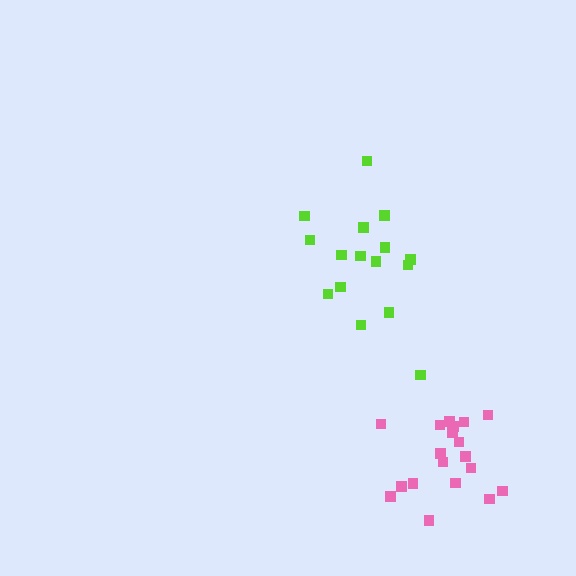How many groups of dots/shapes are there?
There are 2 groups.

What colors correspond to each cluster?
The clusters are colored: lime, pink.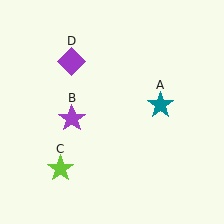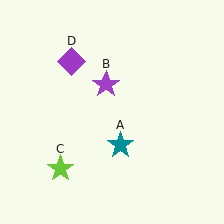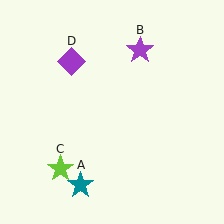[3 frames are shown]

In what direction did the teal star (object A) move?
The teal star (object A) moved down and to the left.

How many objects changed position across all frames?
2 objects changed position: teal star (object A), purple star (object B).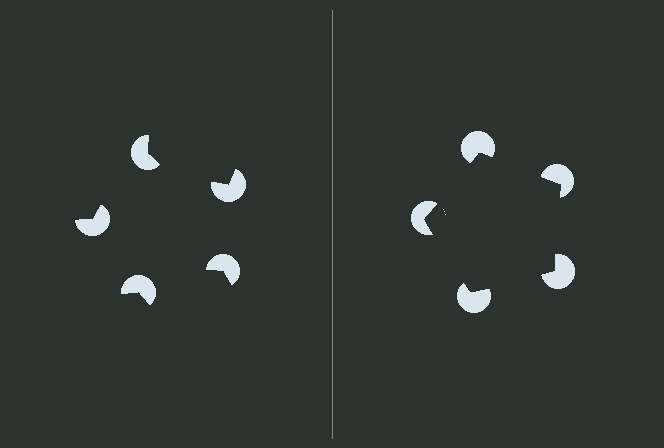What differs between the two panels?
The pac-man discs are positioned identically on both sides; only the wedge orientations differ. On the right they align to a pentagon; on the left they are misaligned.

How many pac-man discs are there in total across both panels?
10 — 5 on each side.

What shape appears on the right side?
An illusory pentagon.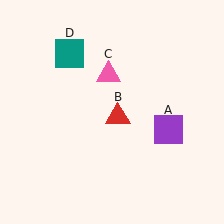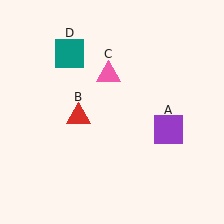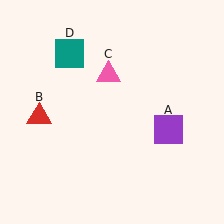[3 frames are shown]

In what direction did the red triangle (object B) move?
The red triangle (object B) moved left.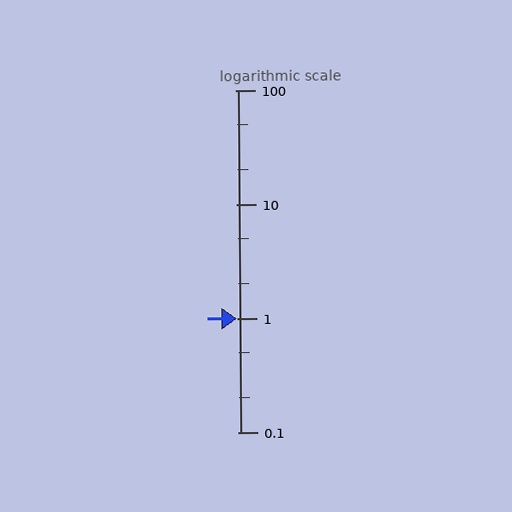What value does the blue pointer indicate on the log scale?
The pointer indicates approximately 1.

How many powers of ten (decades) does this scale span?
The scale spans 3 decades, from 0.1 to 100.